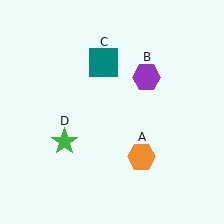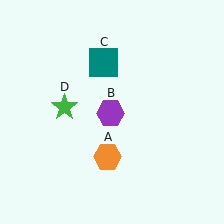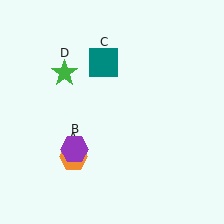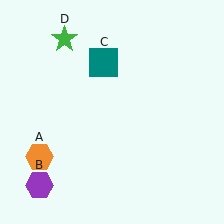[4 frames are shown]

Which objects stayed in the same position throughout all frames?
Teal square (object C) remained stationary.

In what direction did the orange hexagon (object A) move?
The orange hexagon (object A) moved left.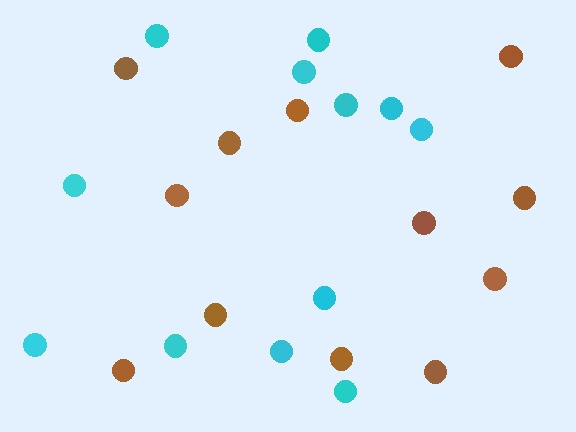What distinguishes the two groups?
There are 2 groups: one group of brown circles (12) and one group of cyan circles (12).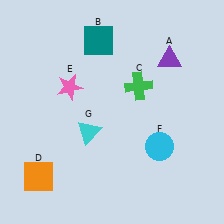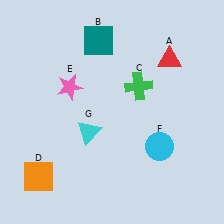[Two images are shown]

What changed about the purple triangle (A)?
In Image 1, A is purple. In Image 2, it changed to red.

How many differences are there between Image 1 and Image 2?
There is 1 difference between the two images.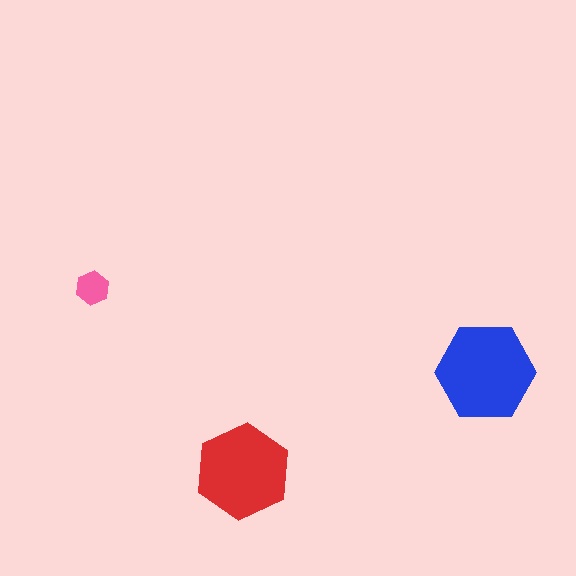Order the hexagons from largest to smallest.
the blue one, the red one, the pink one.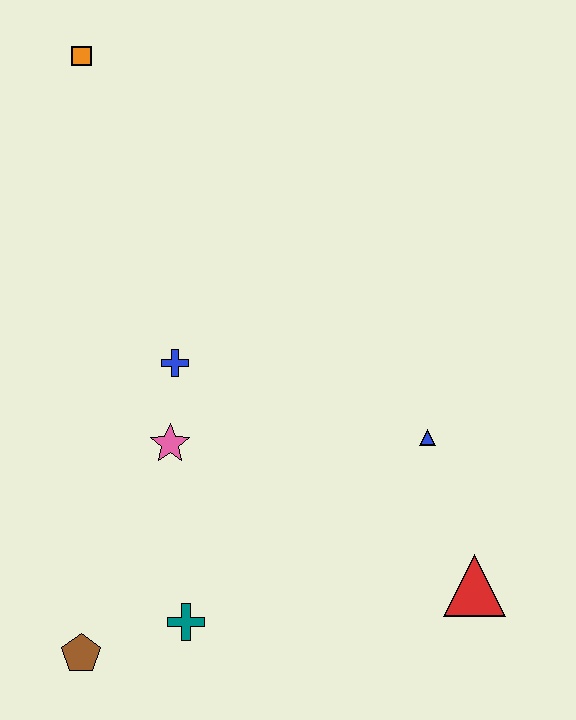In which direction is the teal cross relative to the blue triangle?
The teal cross is to the left of the blue triangle.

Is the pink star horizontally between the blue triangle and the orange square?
Yes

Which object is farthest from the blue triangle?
The orange square is farthest from the blue triangle.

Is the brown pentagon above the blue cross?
No